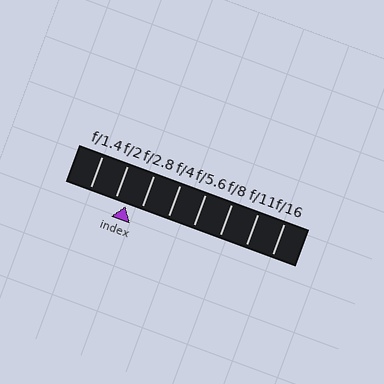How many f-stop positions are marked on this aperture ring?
There are 8 f-stop positions marked.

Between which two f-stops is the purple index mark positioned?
The index mark is between f/2 and f/2.8.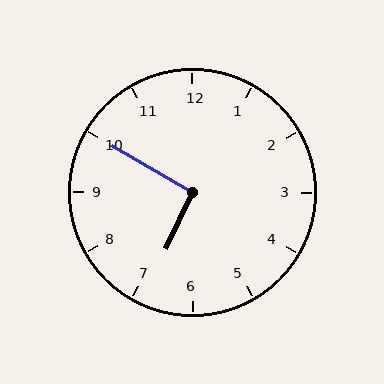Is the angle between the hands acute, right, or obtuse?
It is right.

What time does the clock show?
6:50.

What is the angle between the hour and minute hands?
Approximately 95 degrees.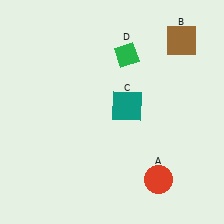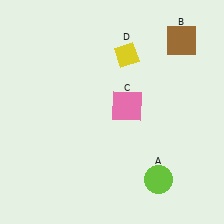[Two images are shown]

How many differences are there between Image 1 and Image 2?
There are 3 differences between the two images.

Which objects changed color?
A changed from red to lime. C changed from teal to pink. D changed from green to yellow.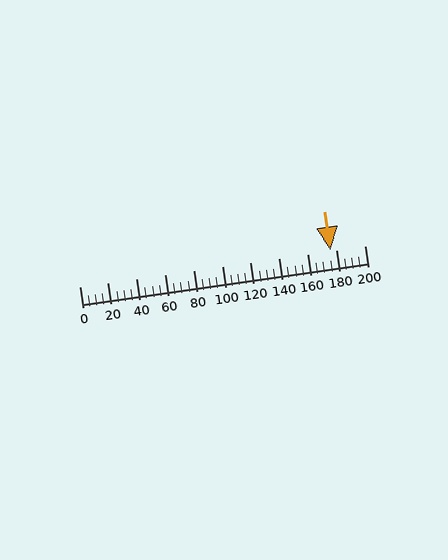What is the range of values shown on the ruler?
The ruler shows values from 0 to 200.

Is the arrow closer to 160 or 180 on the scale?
The arrow is closer to 180.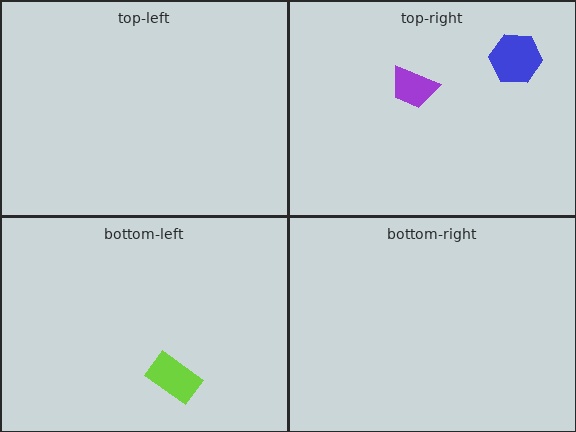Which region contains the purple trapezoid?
The top-right region.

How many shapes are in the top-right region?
2.